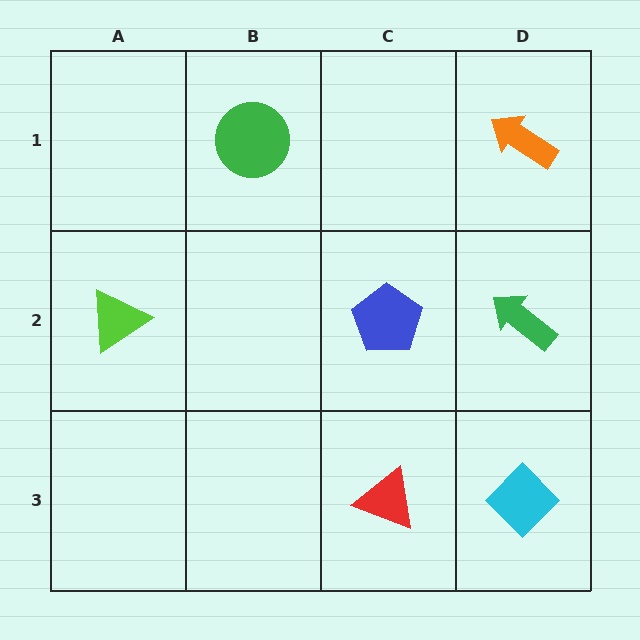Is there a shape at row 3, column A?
No, that cell is empty.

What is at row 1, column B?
A green circle.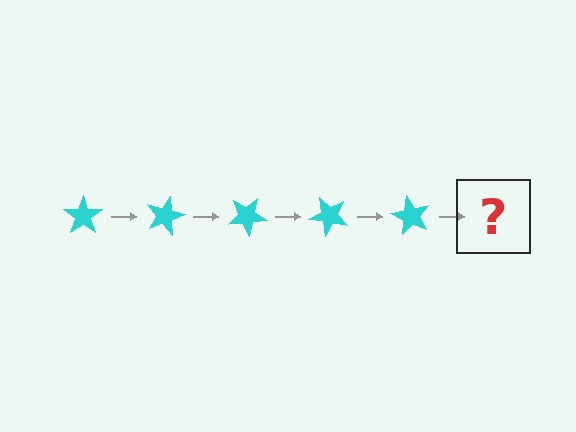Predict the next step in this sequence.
The next step is a cyan star rotated 75 degrees.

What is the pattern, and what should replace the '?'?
The pattern is that the star rotates 15 degrees each step. The '?' should be a cyan star rotated 75 degrees.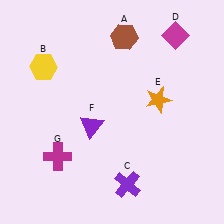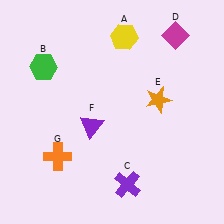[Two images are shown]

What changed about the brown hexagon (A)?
In Image 1, A is brown. In Image 2, it changed to yellow.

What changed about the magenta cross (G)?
In Image 1, G is magenta. In Image 2, it changed to orange.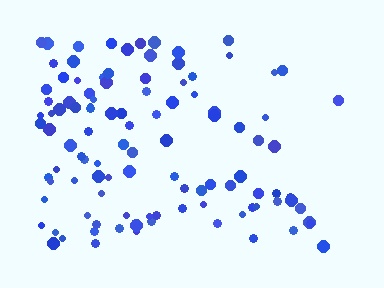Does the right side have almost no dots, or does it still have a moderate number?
Still a moderate number, just noticeably fewer than the left.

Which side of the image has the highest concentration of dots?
The left.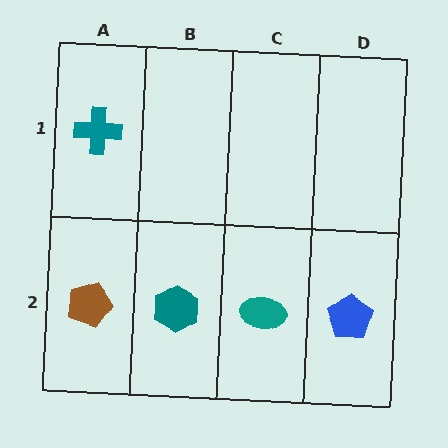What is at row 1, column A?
A teal cross.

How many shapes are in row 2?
4 shapes.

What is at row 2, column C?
A teal ellipse.